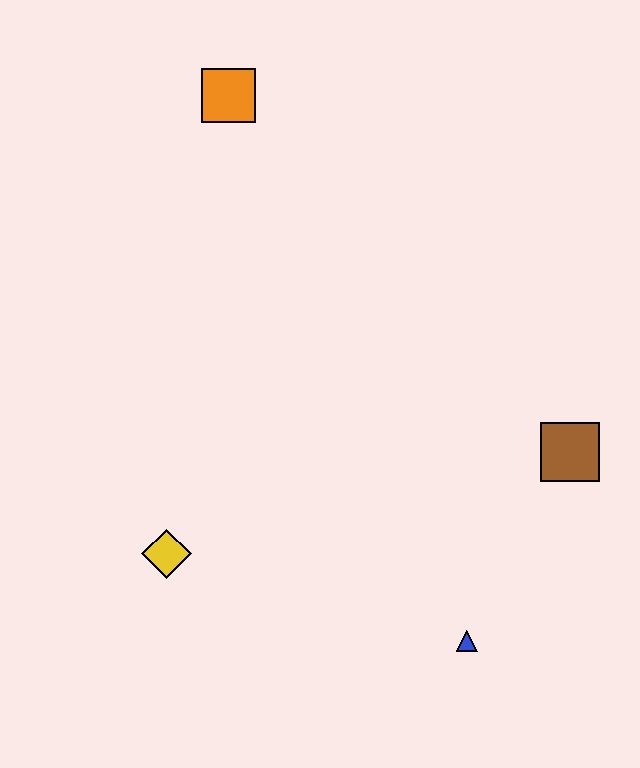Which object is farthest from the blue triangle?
The orange square is farthest from the blue triangle.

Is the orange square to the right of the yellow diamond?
Yes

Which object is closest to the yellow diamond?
The blue triangle is closest to the yellow diamond.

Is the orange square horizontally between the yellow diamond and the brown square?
Yes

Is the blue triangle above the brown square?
No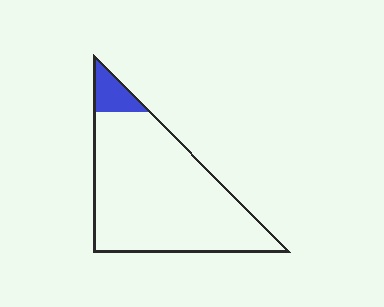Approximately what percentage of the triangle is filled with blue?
Approximately 10%.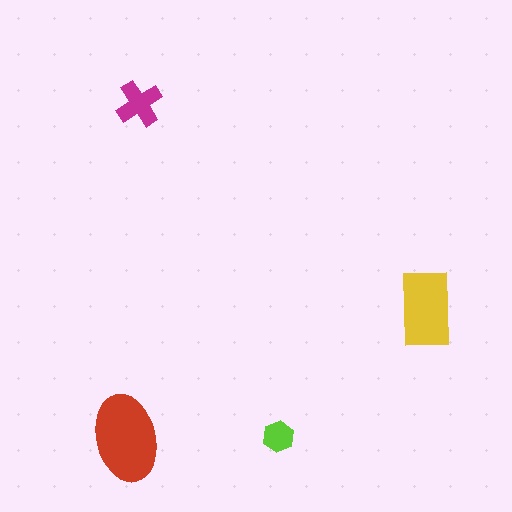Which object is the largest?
The red ellipse.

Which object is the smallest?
The lime hexagon.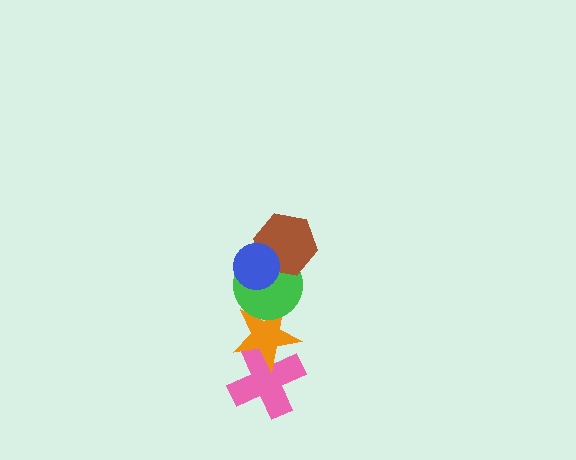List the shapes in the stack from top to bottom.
From top to bottom: the blue circle, the brown hexagon, the green circle, the orange star, the pink cross.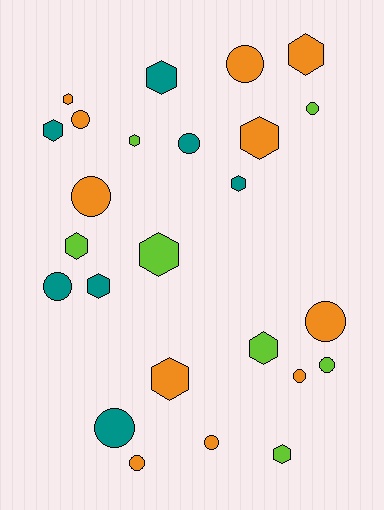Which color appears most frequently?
Orange, with 11 objects.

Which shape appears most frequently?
Hexagon, with 13 objects.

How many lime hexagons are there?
There are 5 lime hexagons.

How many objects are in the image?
There are 25 objects.